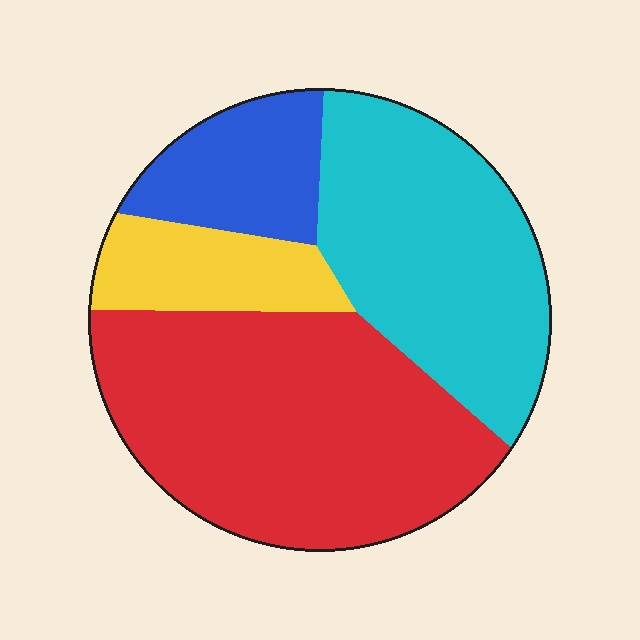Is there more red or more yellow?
Red.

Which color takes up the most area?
Red, at roughly 45%.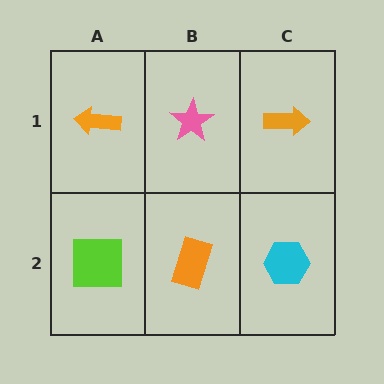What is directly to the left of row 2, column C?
An orange rectangle.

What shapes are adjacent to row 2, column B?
A pink star (row 1, column B), a lime square (row 2, column A), a cyan hexagon (row 2, column C).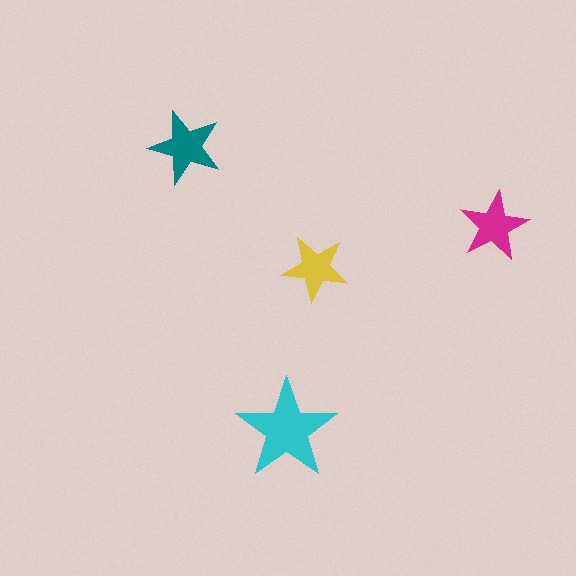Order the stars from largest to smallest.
the cyan one, the teal one, the magenta one, the yellow one.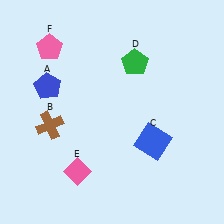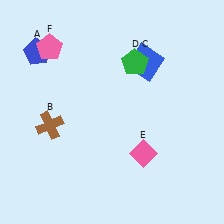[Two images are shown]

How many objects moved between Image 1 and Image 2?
3 objects moved between the two images.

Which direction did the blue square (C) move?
The blue square (C) moved up.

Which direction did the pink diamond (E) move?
The pink diamond (E) moved right.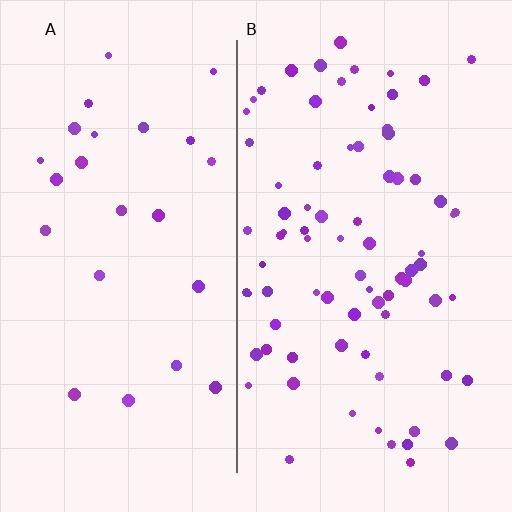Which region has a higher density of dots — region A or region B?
B (the right).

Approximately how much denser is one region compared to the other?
Approximately 3.2× — region B over region A.